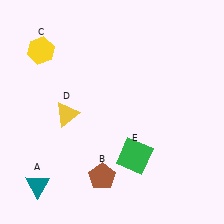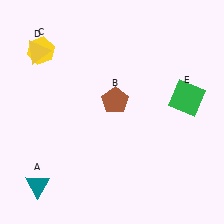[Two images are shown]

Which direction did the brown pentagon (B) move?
The brown pentagon (B) moved up.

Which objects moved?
The objects that moved are: the brown pentagon (B), the yellow triangle (D), the green square (E).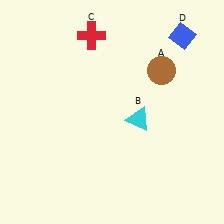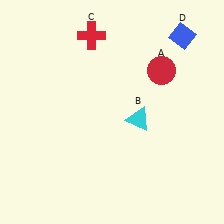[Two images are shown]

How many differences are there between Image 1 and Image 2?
There is 1 difference between the two images.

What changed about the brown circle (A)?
In Image 1, A is brown. In Image 2, it changed to red.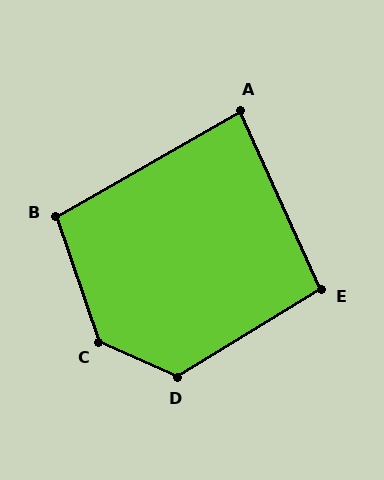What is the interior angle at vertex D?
Approximately 124 degrees (obtuse).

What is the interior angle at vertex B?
Approximately 101 degrees (obtuse).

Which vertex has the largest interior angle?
C, at approximately 133 degrees.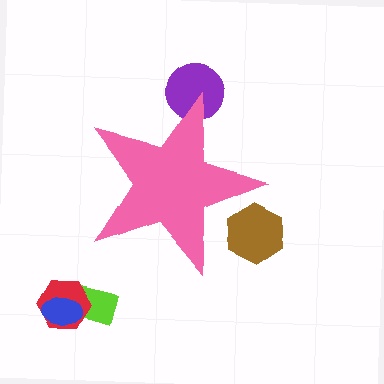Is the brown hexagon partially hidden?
Yes, the brown hexagon is partially hidden behind the pink star.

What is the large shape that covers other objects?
A pink star.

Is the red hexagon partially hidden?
No, the red hexagon is fully visible.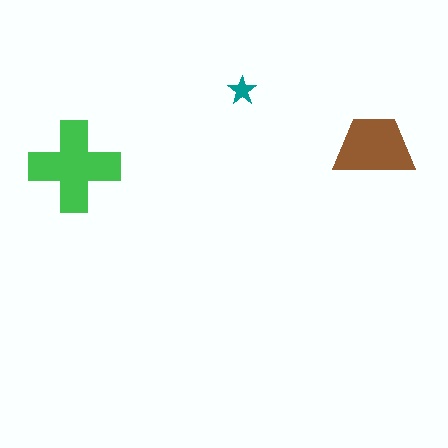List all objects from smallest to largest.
The teal star, the brown trapezoid, the green cross.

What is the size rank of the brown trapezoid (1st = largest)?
2nd.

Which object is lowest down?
The green cross is bottommost.